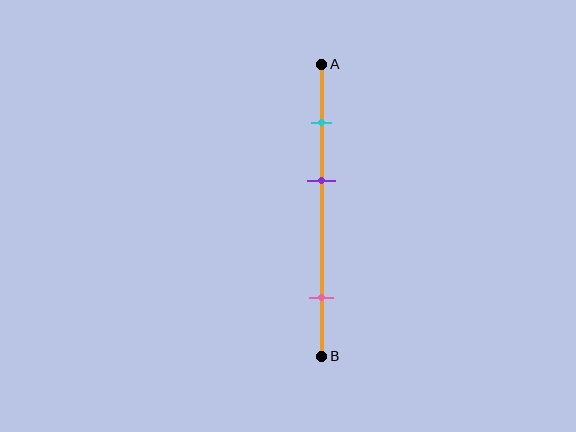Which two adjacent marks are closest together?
The cyan and purple marks are the closest adjacent pair.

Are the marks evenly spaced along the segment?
No, the marks are not evenly spaced.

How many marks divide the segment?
There are 3 marks dividing the segment.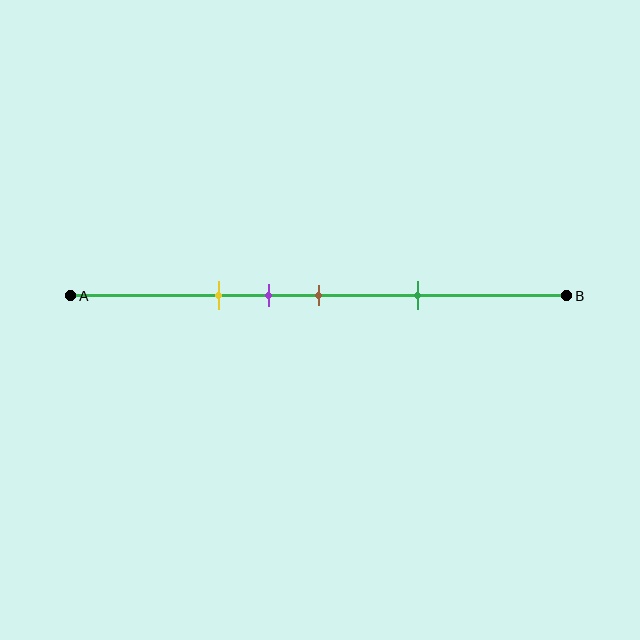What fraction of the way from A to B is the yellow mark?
The yellow mark is approximately 30% (0.3) of the way from A to B.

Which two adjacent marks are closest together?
The purple and brown marks are the closest adjacent pair.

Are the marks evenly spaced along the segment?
No, the marks are not evenly spaced.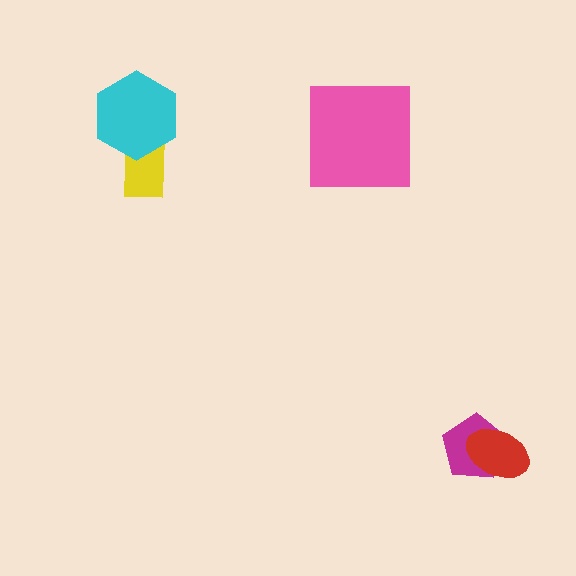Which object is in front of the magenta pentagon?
The red ellipse is in front of the magenta pentagon.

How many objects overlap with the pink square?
0 objects overlap with the pink square.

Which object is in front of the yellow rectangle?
The cyan hexagon is in front of the yellow rectangle.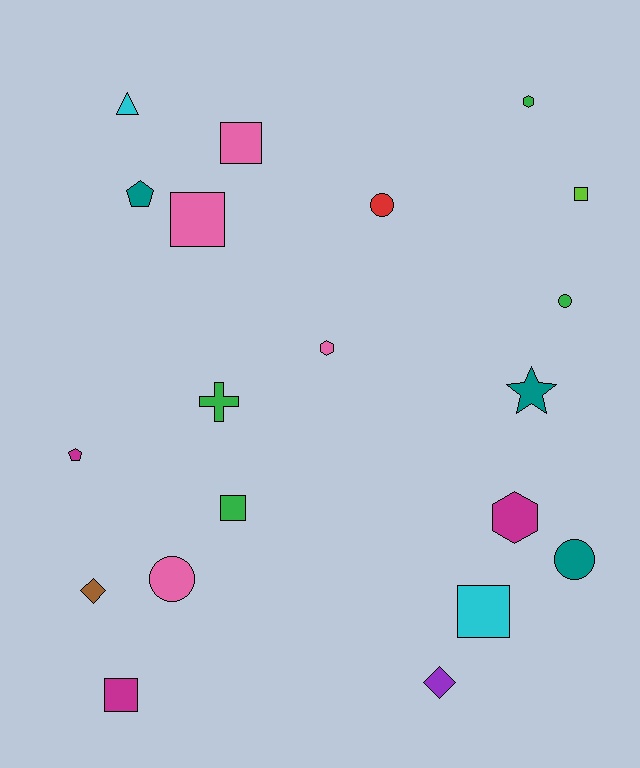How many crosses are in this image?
There is 1 cross.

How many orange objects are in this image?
There are no orange objects.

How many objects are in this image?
There are 20 objects.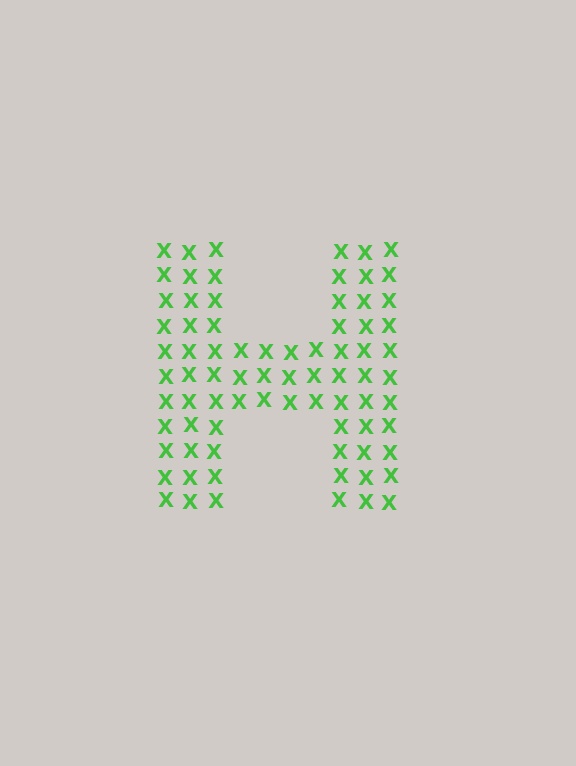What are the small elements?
The small elements are letter X's.